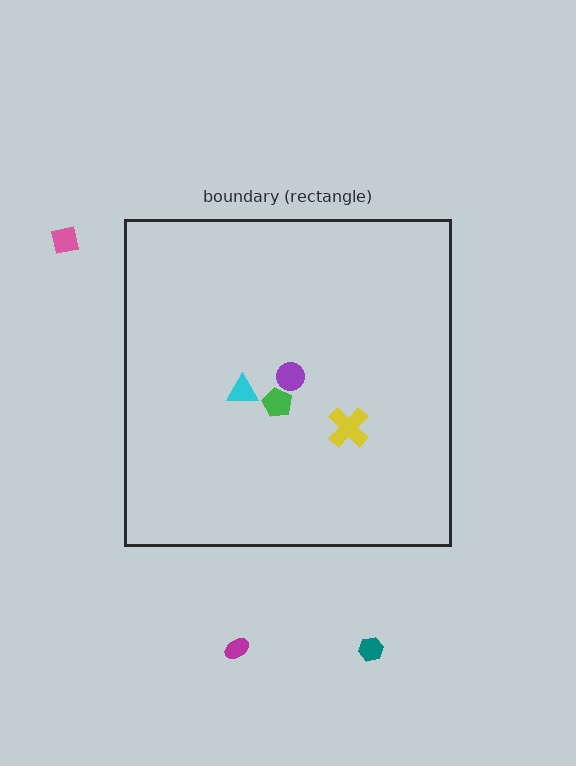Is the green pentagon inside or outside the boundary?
Inside.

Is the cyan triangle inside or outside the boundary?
Inside.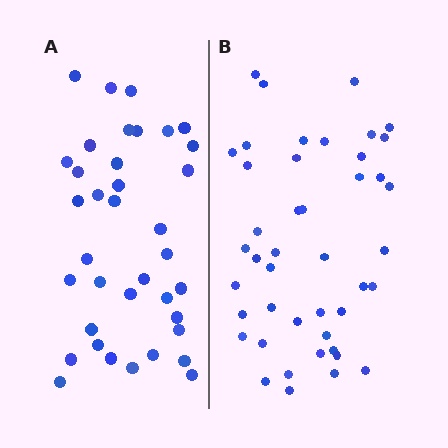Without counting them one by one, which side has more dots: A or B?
Region B (the right region) has more dots.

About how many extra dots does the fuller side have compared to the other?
Region B has roughly 8 or so more dots than region A.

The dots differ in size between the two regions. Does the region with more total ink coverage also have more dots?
No. Region A has more total ink coverage because its dots are larger, but region B actually contains more individual dots. Total area can be misleading — the number of items is what matters here.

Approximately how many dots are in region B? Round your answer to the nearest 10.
About 40 dots. (The exact count is 44, which rounds to 40.)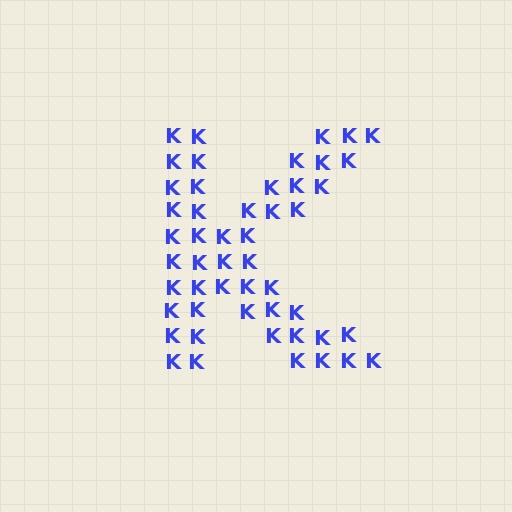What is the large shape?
The large shape is the letter K.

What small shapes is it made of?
It is made of small letter K's.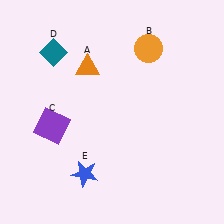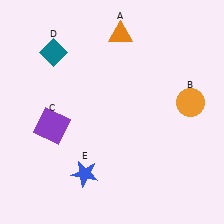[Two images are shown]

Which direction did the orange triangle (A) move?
The orange triangle (A) moved up.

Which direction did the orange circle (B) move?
The orange circle (B) moved down.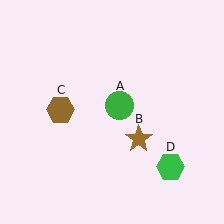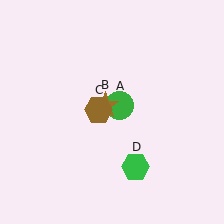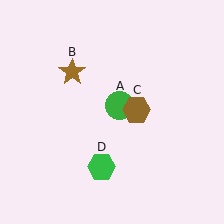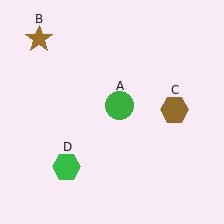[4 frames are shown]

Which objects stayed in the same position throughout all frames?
Green circle (object A) remained stationary.